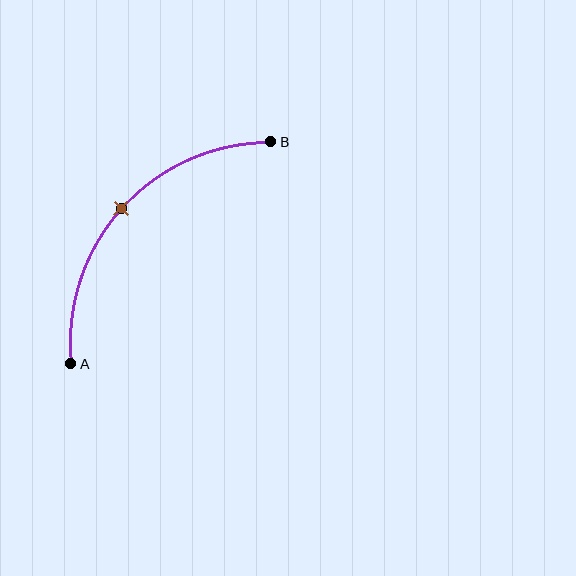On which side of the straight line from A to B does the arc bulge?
The arc bulges above and to the left of the straight line connecting A and B.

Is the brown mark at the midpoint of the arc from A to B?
Yes. The brown mark lies on the arc at equal arc-length from both A and B — it is the arc midpoint.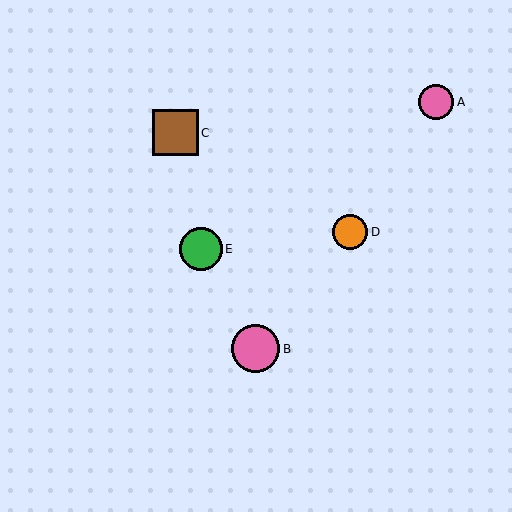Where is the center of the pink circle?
The center of the pink circle is at (256, 349).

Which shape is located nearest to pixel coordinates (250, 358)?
The pink circle (labeled B) at (256, 349) is nearest to that location.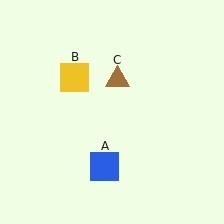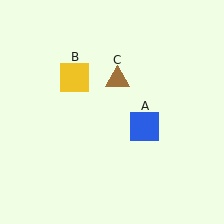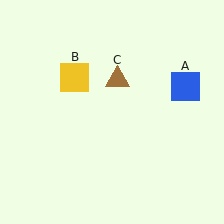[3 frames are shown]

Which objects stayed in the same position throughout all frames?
Yellow square (object B) and brown triangle (object C) remained stationary.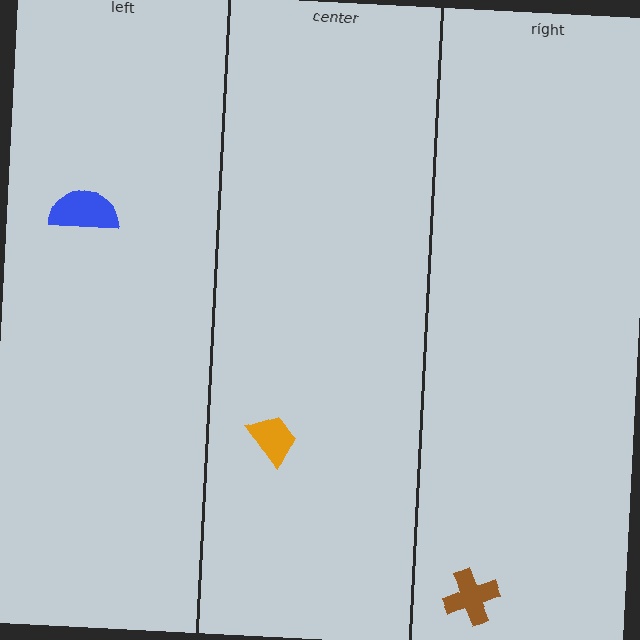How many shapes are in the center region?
1.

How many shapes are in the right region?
1.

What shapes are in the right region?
The brown cross.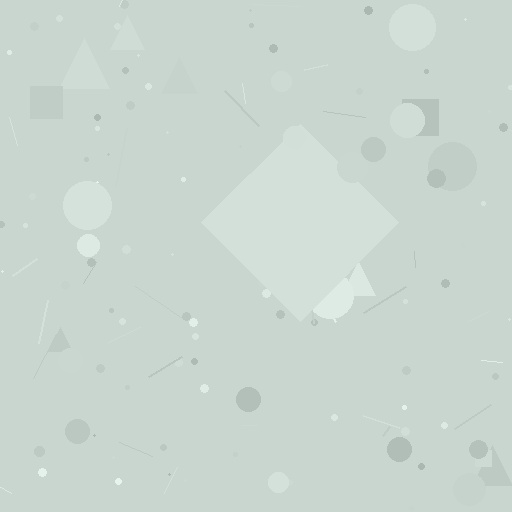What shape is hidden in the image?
A diamond is hidden in the image.